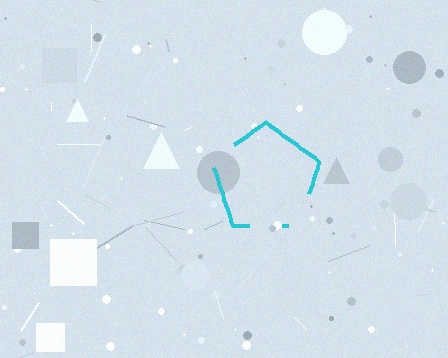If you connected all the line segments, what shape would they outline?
They would outline a pentagon.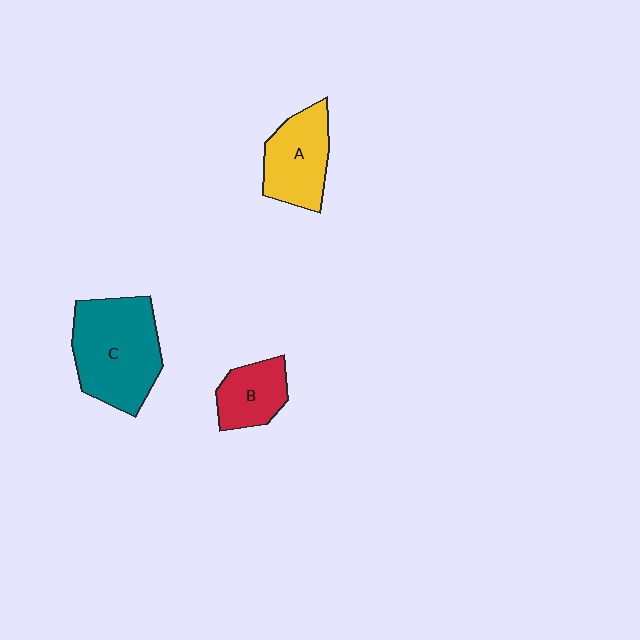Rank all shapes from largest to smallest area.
From largest to smallest: C (teal), A (yellow), B (red).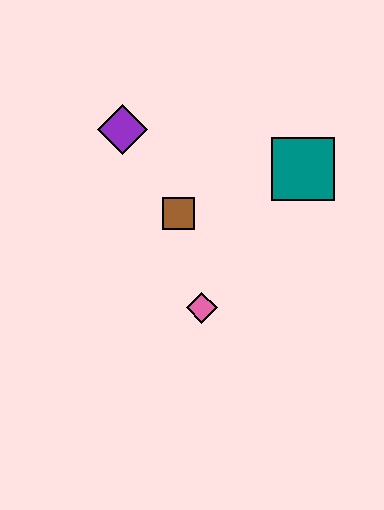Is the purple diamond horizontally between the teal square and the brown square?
No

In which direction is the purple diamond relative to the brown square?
The purple diamond is above the brown square.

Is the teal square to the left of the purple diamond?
No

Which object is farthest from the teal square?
The purple diamond is farthest from the teal square.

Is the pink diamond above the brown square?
No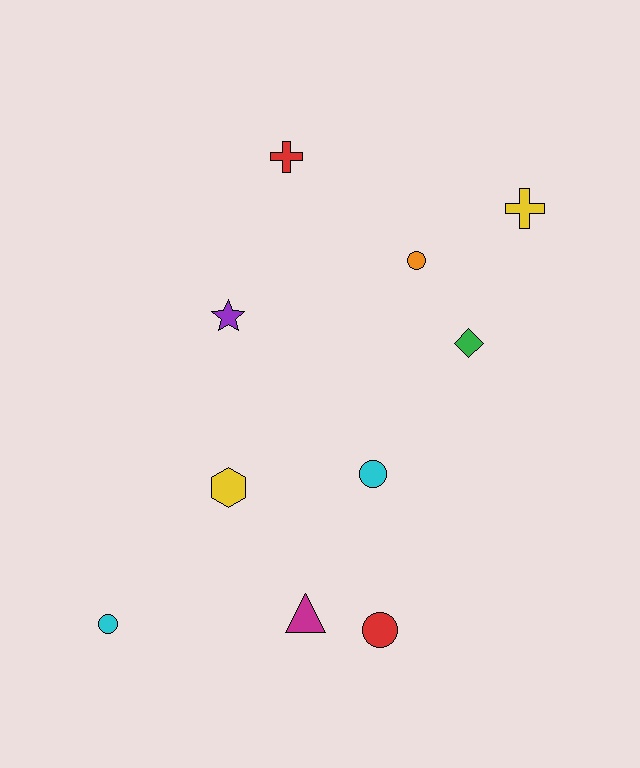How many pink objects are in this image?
There are no pink objects.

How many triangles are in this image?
There is 1 triangle.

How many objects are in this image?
There are 10 objects.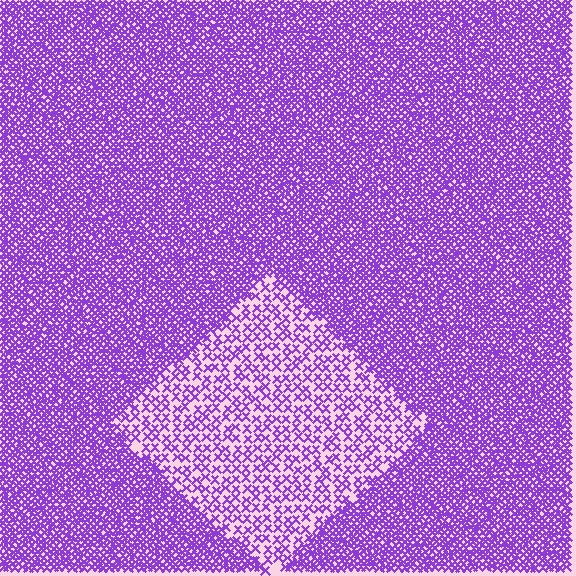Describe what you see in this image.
The image contains small purple elements arranged at two different densities. A diamond-shaped region is visible where the elements are less densely packed than the surrounding area.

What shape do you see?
I see a diamond.